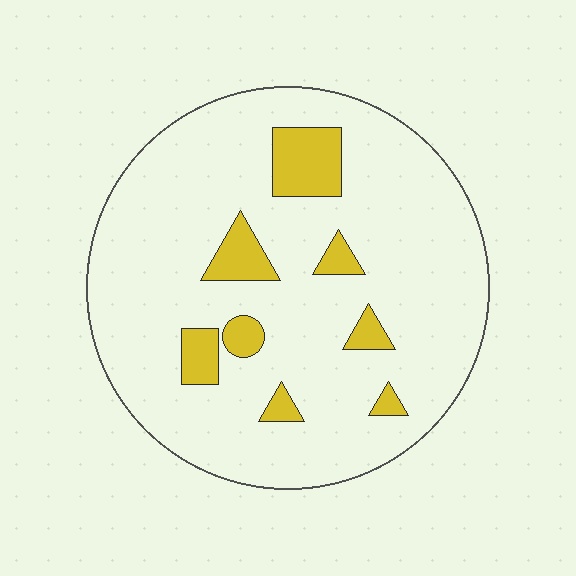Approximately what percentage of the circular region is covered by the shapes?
Approximately 10%.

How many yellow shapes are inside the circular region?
8.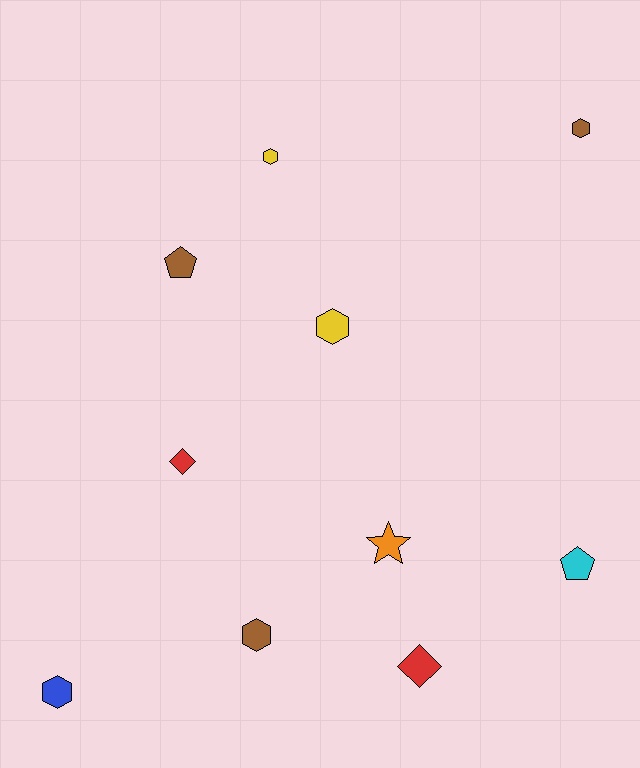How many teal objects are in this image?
There are no teal objects.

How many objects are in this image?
There are 10 objects.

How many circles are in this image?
There are no circles.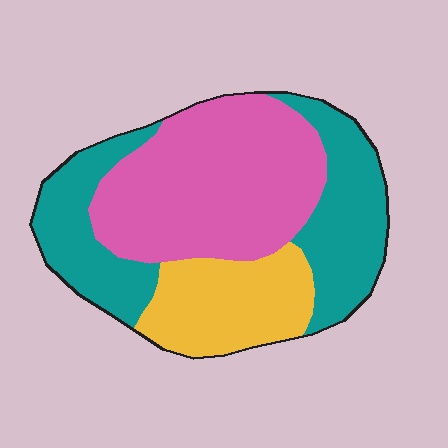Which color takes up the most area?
Pink, at roughly 45%.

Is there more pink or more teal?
Pink.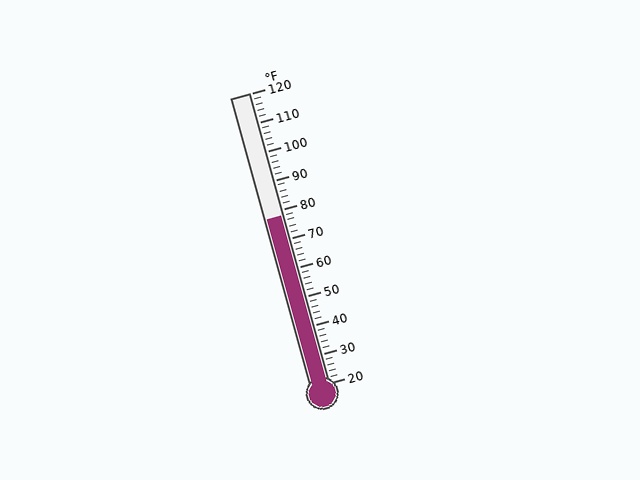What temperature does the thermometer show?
The thermometer shows approximately 78°F.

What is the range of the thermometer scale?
The thermometer scale ranges from 20°F to 120°F.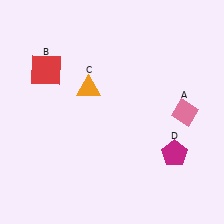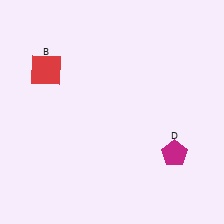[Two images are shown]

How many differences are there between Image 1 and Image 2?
There are 2 differences between the two images.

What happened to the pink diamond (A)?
The pink diamond (A) was removed in Image 2. It was in the bottom-right area of Image 1.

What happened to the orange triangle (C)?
The orange triangle (C) was removed in Image 2. It was in the top-left area of Image 1.